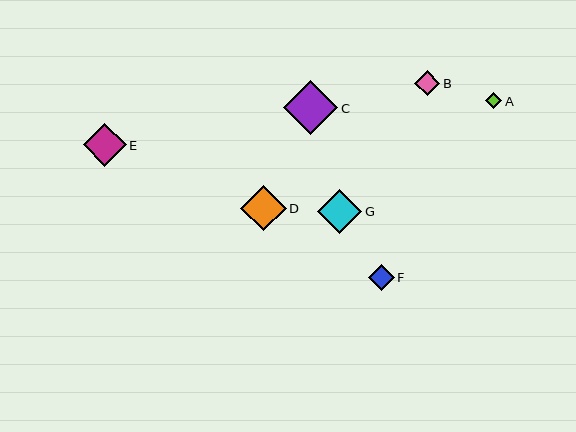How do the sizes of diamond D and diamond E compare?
Diamond D and diamond E are approximately the same size.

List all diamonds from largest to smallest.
From largest to smallest: C, D, G, E, F, B, A.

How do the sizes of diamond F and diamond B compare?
Diamond F and diamond B are approximately the same size.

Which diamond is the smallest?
Diamond A is the smallest with a size of approximately 17 pixels.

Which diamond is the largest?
Diamond C is the largest with a size of approximately 55 pixels.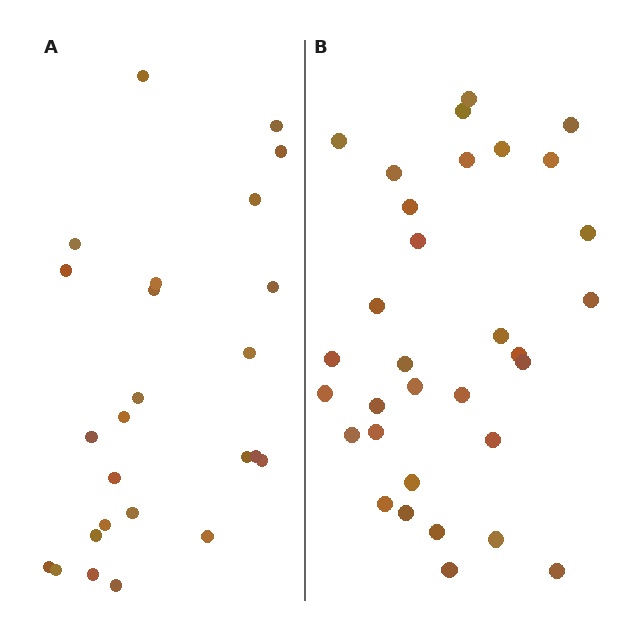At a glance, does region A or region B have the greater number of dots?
Region B (the right region) has more dots.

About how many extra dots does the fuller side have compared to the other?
Region B has roughly 8 or so more dots than region A.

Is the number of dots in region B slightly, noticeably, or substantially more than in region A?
Region B has noticeably more, but not dramatically so. The ratio is roughly 1.3 to 1.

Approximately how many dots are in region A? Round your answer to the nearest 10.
About 20 dots. (The exact count is 25, which rounds to 20.)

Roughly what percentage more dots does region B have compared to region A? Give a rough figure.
About 30% more.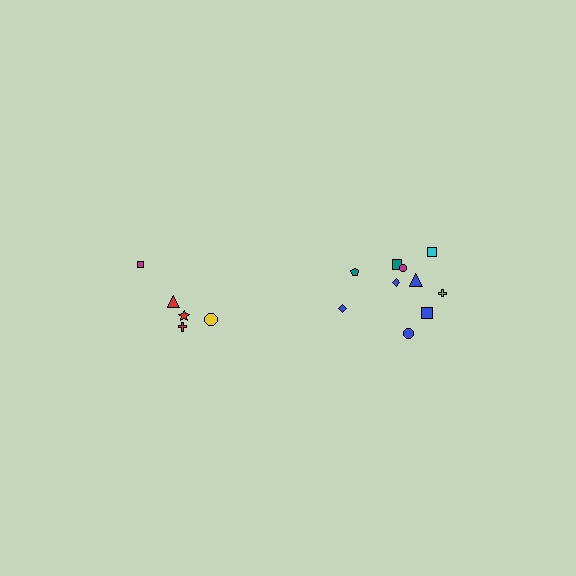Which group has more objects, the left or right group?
The right group.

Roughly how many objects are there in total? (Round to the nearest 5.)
Roughly 15 objects in total.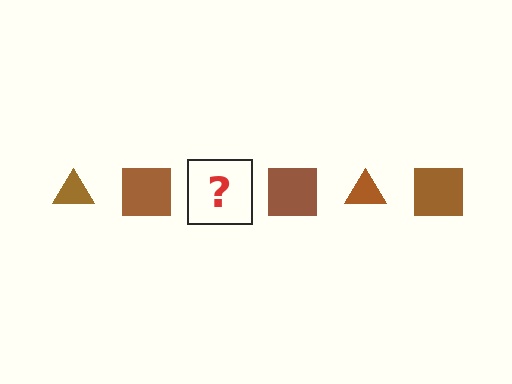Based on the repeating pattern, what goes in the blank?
The blank should be a brown triangle.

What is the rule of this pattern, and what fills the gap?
The rule is that the pattern cycles through triangle, square shapes in brown. The gap should be filled with a brown triangle.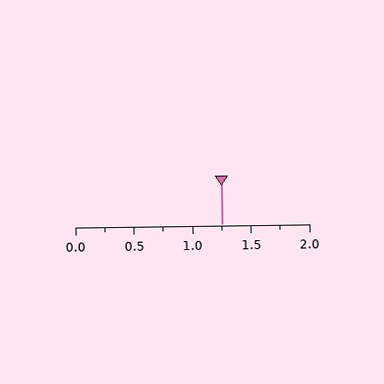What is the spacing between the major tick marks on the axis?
The major ticks are spaced 0.5 apart.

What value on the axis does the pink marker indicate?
The marker indicates approximately 1.25.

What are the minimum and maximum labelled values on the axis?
The axis runs from 0.0 to 2.0.